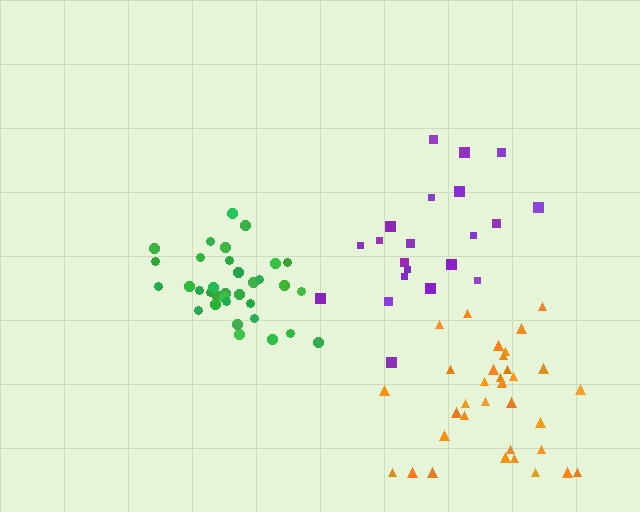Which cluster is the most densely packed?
Green.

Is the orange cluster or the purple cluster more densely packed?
Orange.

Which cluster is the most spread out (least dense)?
Purple.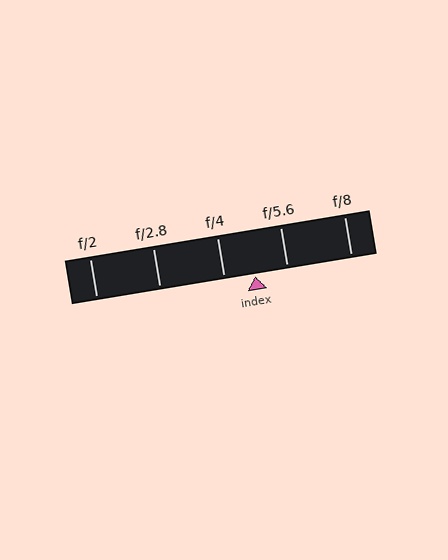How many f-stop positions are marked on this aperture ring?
There are 5 f-stop positions marked.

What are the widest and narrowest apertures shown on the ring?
The widest aperture shown is f/2 and the narrowest is f/8.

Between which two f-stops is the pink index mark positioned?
The index mark is between f/4 and f/5.6.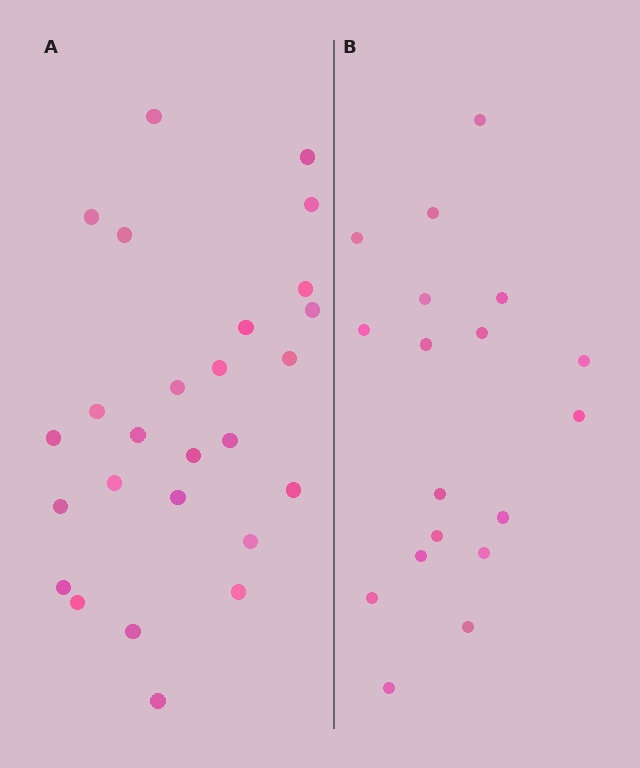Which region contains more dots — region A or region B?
Region A (the left region) has more dots.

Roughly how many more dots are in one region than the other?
Region A has roughly 8 or so more dots than region B.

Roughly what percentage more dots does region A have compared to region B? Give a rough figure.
About 45% more.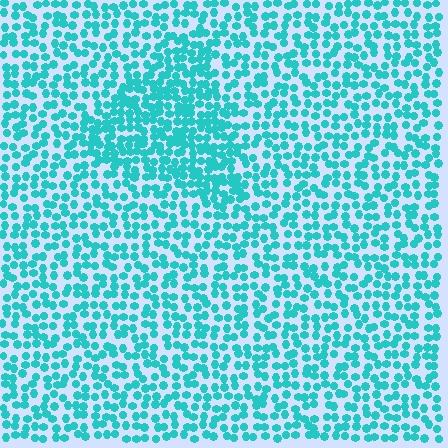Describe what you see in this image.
The image contains small cyan elements arranged at two different densities. A triangle-shaped region is visible where the elements are more densely packed than the surrounding area.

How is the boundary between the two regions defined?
The boundary is defined by a change in element density (approximately 1.6x ratio). All elements are the same color, size, and shape.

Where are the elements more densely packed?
The elements are more densely packed inside the triangle boundary.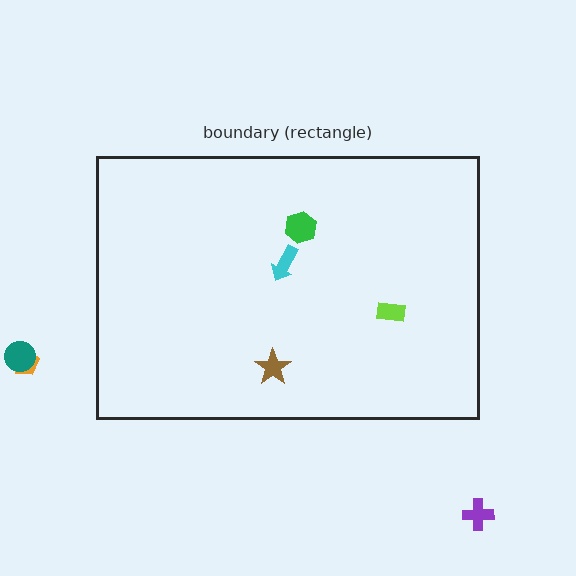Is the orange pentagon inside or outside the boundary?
Outside.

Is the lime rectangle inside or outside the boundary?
Inside.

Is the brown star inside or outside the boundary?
Inside.